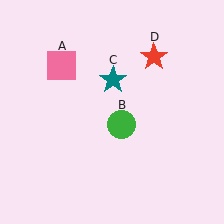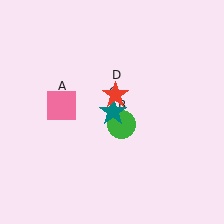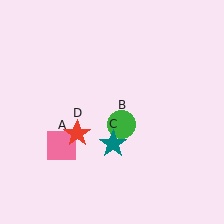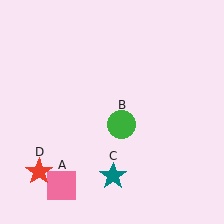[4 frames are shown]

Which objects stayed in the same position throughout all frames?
Green circle (object B) remained stationary.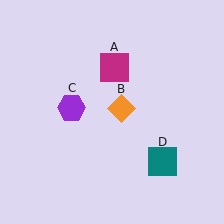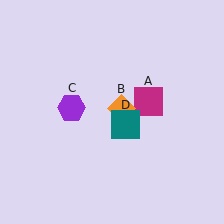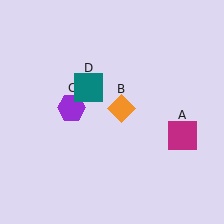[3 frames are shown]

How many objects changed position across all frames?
2 objects changed position: magenta square (object A), teal square (object D).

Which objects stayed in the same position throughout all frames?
Orange diamond (object B) and purple hexagon (object C) remained stationary.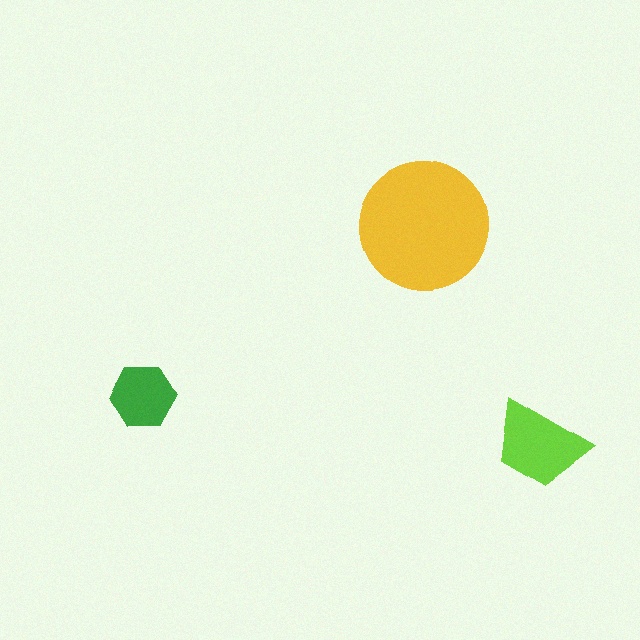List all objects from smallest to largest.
The green hexagon, the lime trapezoid, the yellow circle.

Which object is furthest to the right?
The lime trapezoid is rightmost.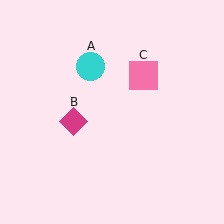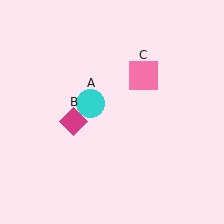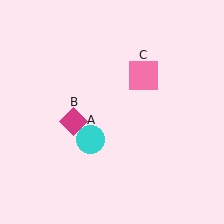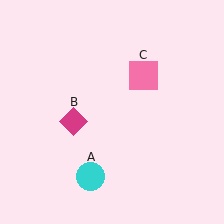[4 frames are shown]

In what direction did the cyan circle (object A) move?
The cyan circle (object A) moved down.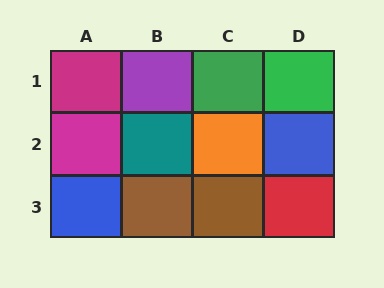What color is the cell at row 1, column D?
Green.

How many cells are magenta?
2 cells are magenta.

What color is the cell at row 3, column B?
Brown.